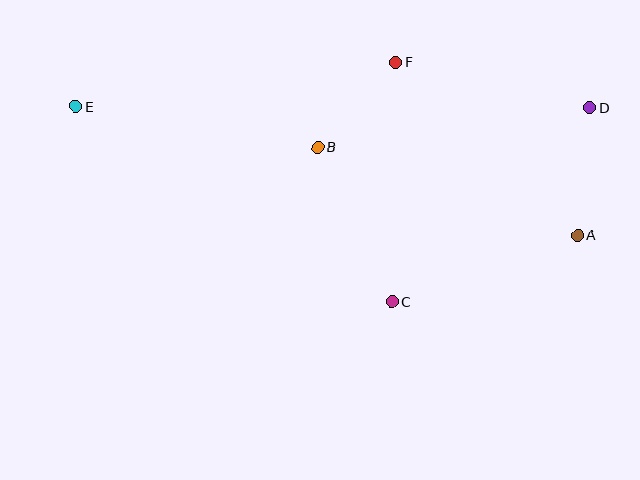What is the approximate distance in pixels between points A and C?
The distance between A and C is approximately 197 pixels.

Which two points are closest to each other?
Points B and F are closest to each other.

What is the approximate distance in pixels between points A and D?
The distance between A and D is approximately 128 pixels.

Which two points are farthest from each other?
Points A and E are farthest from each other.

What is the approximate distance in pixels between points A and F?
The distance between A and F is approximately 251 pixels.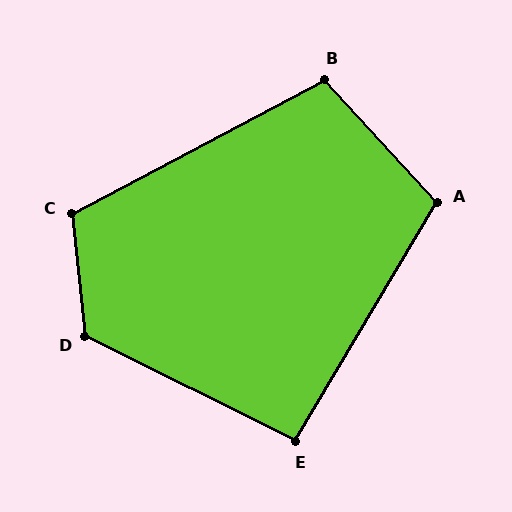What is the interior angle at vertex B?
Approximately 105 degrees (obtuse).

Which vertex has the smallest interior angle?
E, at approximately 95 degrees.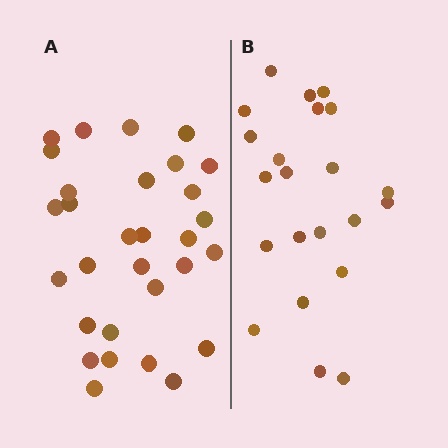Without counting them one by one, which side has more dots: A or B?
Region A (the left region) has more dots.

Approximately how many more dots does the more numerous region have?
Region A has roughly 8 or so more dots than region B.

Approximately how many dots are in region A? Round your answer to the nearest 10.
About 30 dots.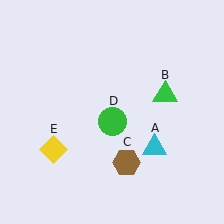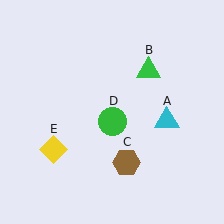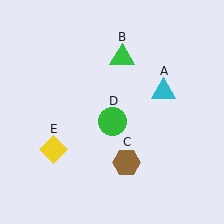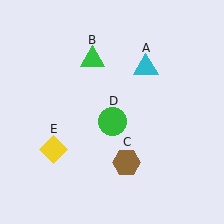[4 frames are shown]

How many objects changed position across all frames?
2 objects changed position: cyan triangle (object A), green triangle (object B).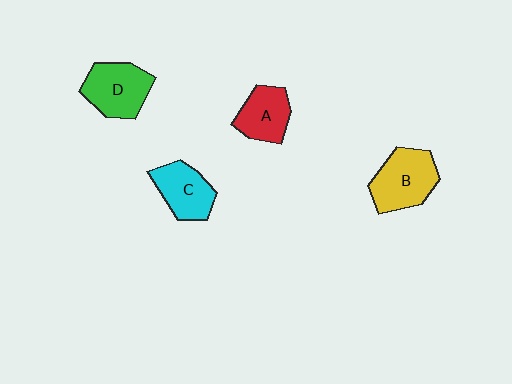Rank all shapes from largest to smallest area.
From largest to smallest: B (yellow), D (green), C (cyan), A (red).